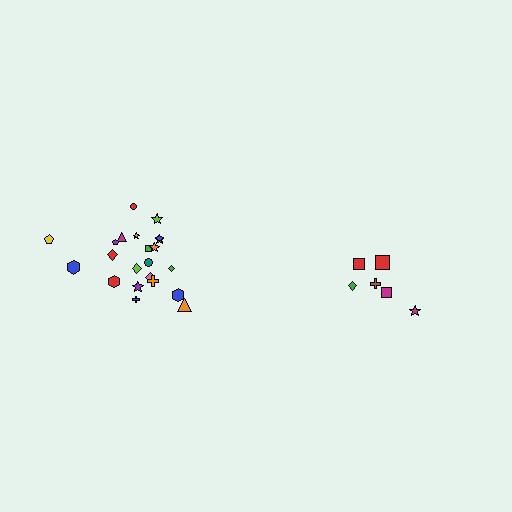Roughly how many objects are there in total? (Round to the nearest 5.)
Roughly 30 objects in total.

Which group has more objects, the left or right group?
The left group.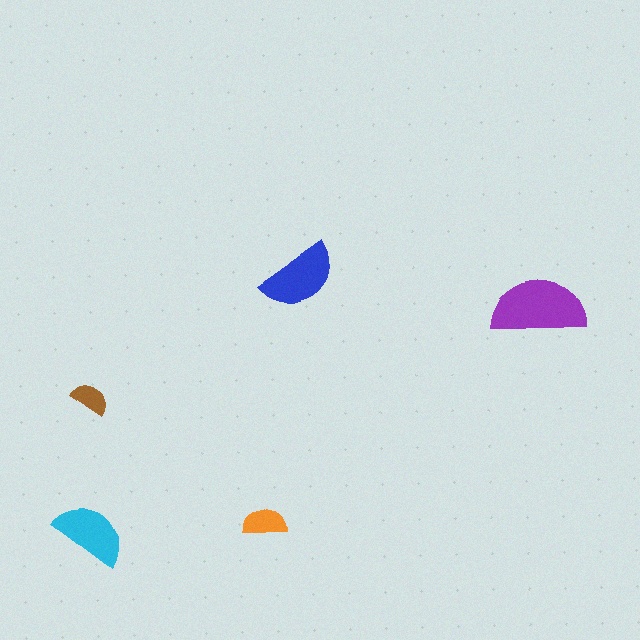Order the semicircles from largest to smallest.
the purple one, the blue one, the cyan one, the orange one, the brown one.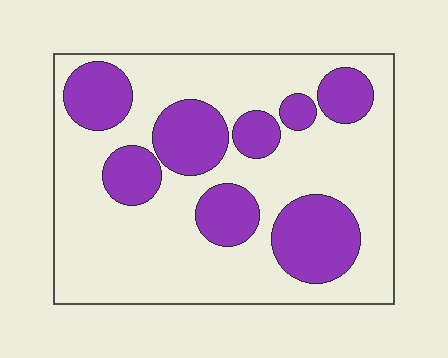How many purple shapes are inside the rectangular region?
8.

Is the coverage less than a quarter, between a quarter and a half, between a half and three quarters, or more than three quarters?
Between a quarter and a half.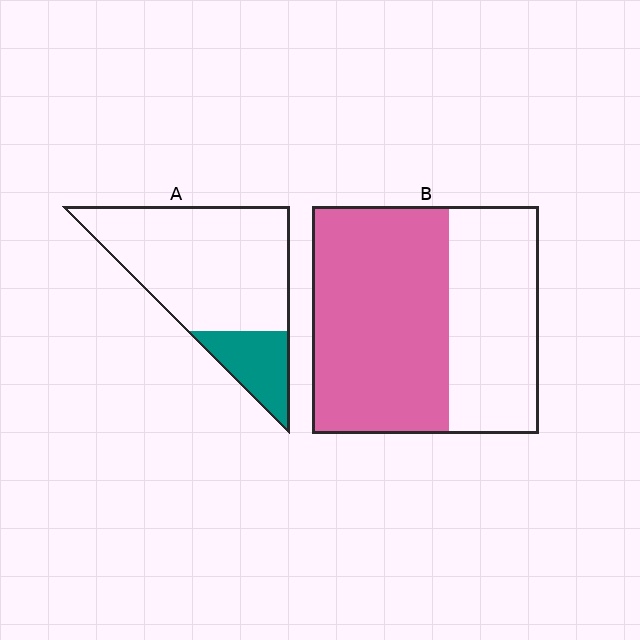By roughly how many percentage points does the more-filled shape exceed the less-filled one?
By roughly 40 percentage points (B over A).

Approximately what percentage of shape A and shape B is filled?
A is approximately 20% and B is approximately 60%.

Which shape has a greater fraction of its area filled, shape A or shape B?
Shape B.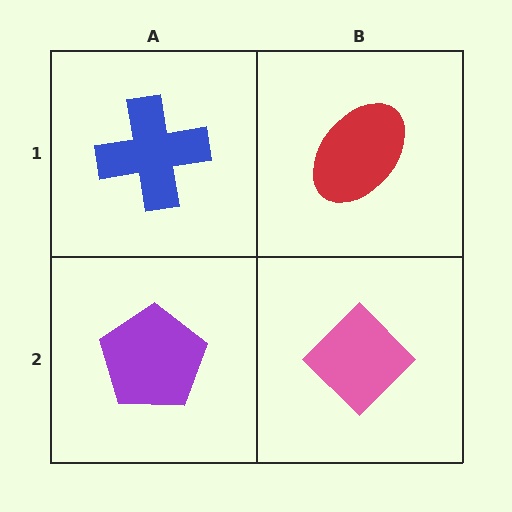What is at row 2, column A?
A purple pentagon.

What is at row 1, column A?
A blue cross.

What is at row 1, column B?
A red ellipse.